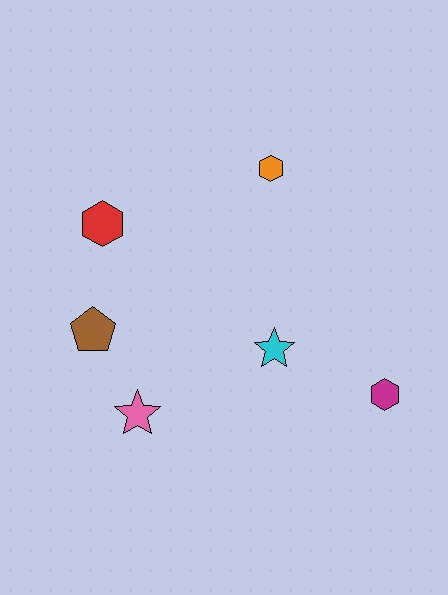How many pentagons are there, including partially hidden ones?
There is 1 pentagon.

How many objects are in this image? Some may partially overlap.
There are 6 objects.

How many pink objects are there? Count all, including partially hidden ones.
There is 1 pink object.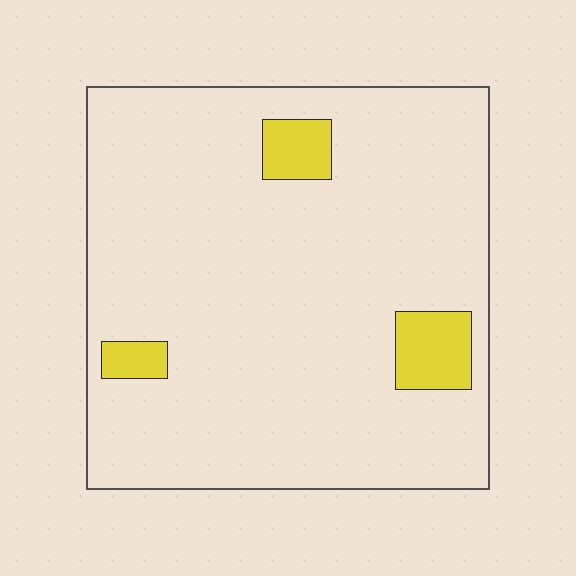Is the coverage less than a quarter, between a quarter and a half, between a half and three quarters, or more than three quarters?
Less than a quarter.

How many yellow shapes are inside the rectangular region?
3.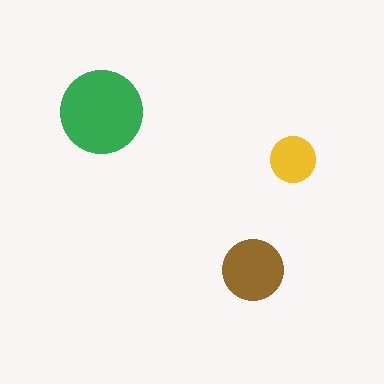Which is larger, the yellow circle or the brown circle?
The brown one.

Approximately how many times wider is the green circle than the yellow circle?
About 2 times wider.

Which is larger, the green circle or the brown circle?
The green one.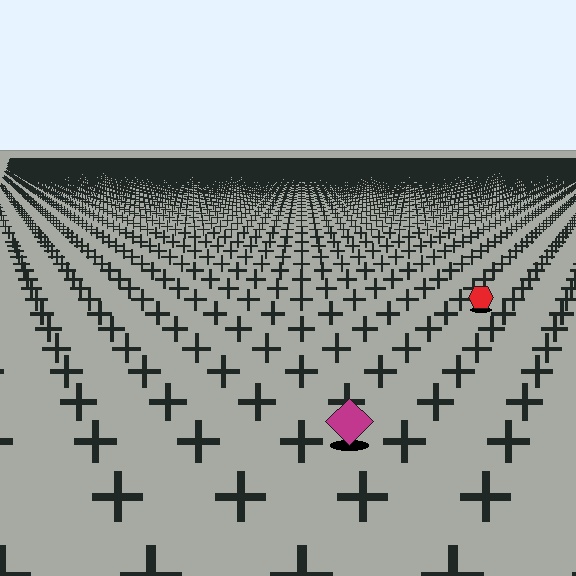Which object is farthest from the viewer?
The red hexagon is farthest from the viewer. It appears smaller and the ground texture around it is denser.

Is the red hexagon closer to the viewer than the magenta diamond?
No. The magenta diamond is closer — you can tell from the texture gradient: the ground texture is coarser near it.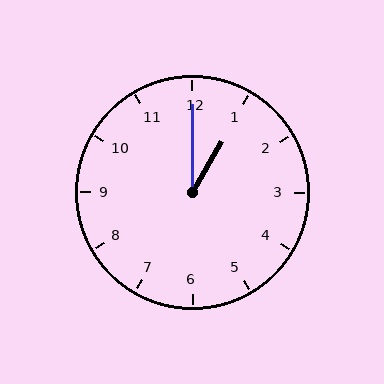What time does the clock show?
1:00.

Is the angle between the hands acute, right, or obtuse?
It is acute.